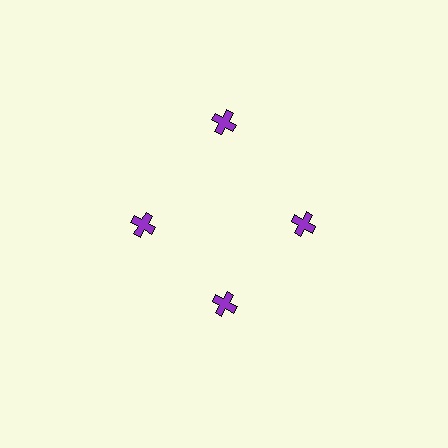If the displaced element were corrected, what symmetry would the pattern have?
It would have 4-fold rotational symmetry — the pattern would map onto itself every 90 degrees.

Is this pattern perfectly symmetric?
No. The 4 purple crosses are arranged in a ring, but one element near the 12 o'clock position is pushed outward from the center, breaking the 4-fold rotational symmetry.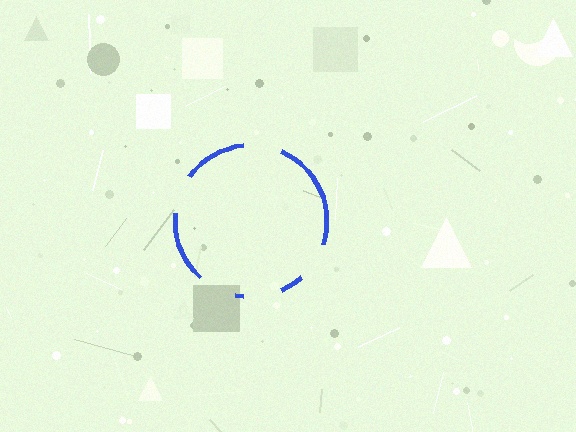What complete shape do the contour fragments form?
The contour fragments form a circle.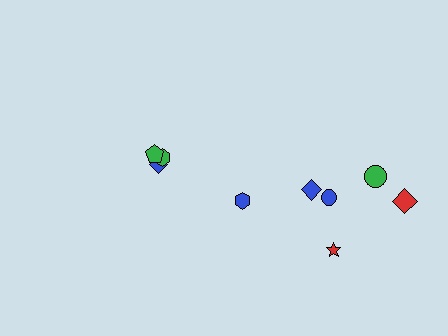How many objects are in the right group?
There are 6 objects.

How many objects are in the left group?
There are 3 objects.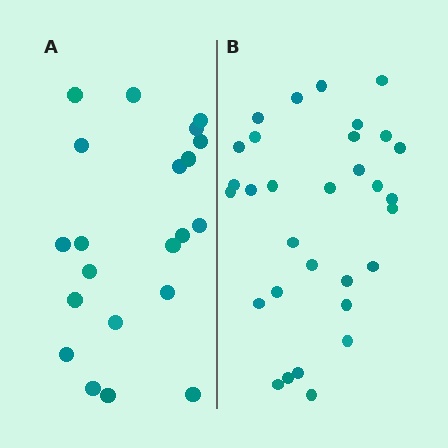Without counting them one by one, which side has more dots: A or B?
Region B (the right region) has more dots.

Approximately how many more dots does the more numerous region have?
Region B has roughly 10 or so more dots than region A.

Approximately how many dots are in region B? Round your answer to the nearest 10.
About 30 dots. (The exact count is 31, which rounds to 30.)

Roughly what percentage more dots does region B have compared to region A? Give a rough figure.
About 50% more.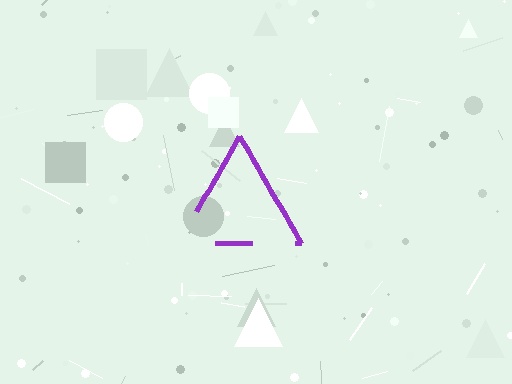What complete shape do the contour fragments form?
The contour fragments form a triangle.